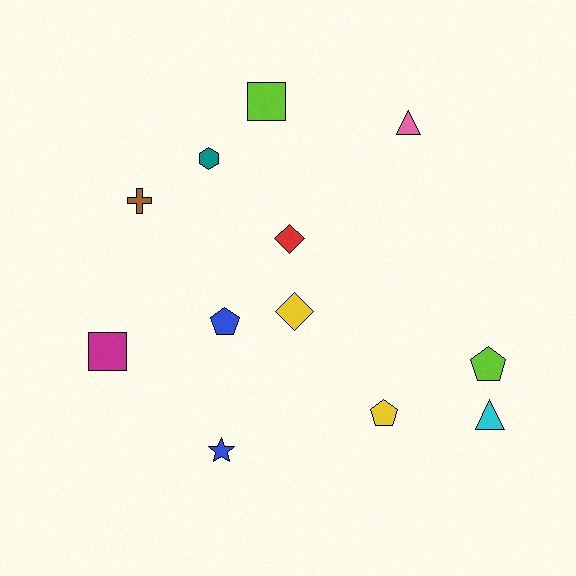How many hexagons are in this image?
There is 1 hexagon.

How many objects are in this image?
There are 12 objects.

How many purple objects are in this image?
There are no purple objects.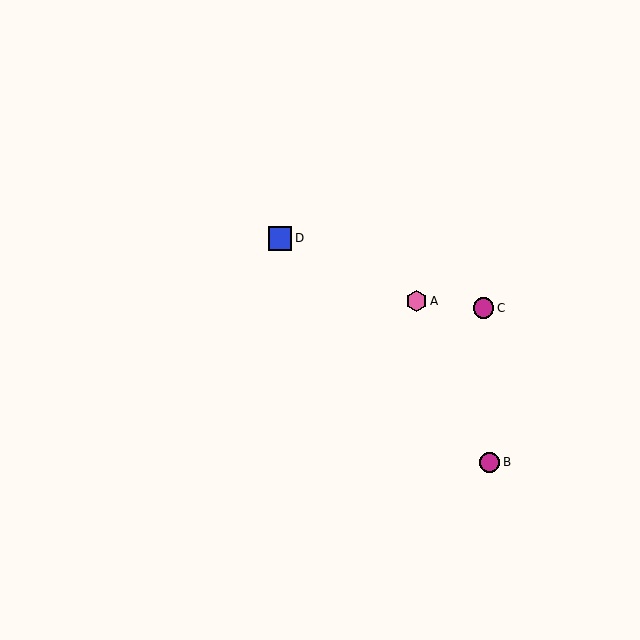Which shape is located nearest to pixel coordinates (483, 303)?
The magenta circle (labeled C) at (484, 308) is nearest to that location.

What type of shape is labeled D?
Shape D is a blue square.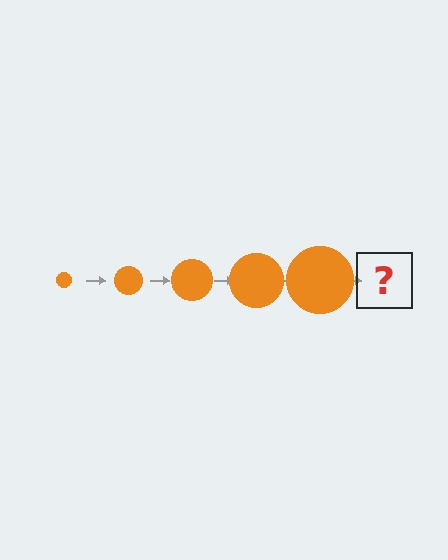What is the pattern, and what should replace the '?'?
The pattern is that the circle gets progressively larger each step. The '?' should be an orange circle, larger than the previous one.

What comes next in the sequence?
The next element should be an orange circle, larger than the previous one.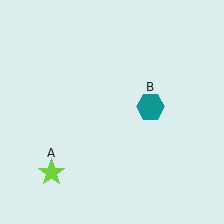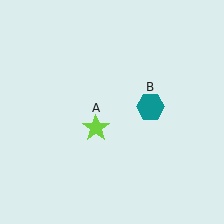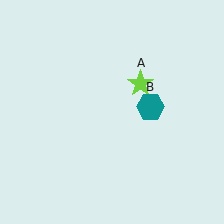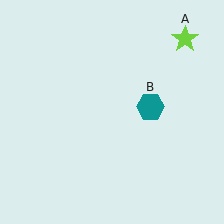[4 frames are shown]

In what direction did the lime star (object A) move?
The lime star (object A) moved up and to the right.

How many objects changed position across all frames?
1 object changed position: lime star (object A).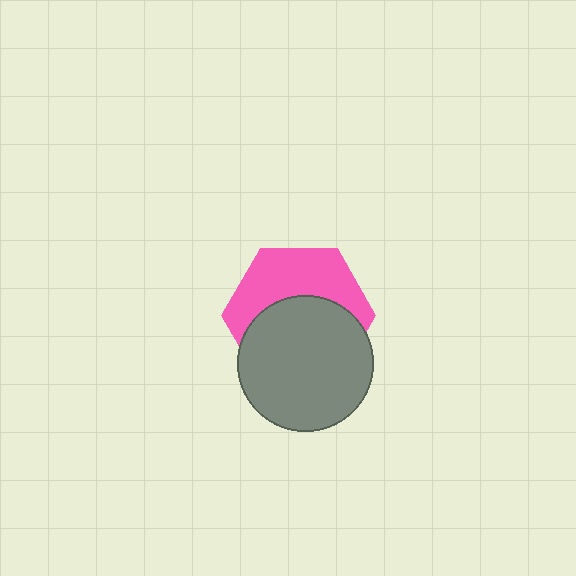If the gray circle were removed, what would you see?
You would see the complete pink hexagon.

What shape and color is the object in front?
The object in front is a gray circle.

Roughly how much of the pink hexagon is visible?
About half of it is visible (roughly 46%).